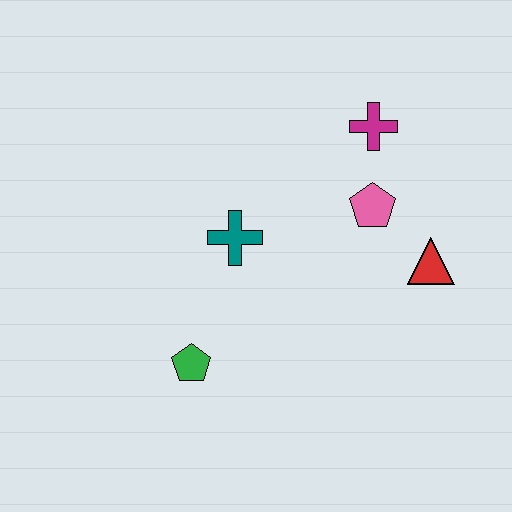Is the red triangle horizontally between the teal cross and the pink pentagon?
No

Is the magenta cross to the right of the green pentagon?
Yes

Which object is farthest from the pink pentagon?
The green pentagon is farthest from the pink pentagon.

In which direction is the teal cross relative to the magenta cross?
The teal cross is to the left of the magenta cross.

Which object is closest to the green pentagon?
The teal cross is closest to the green pentagon.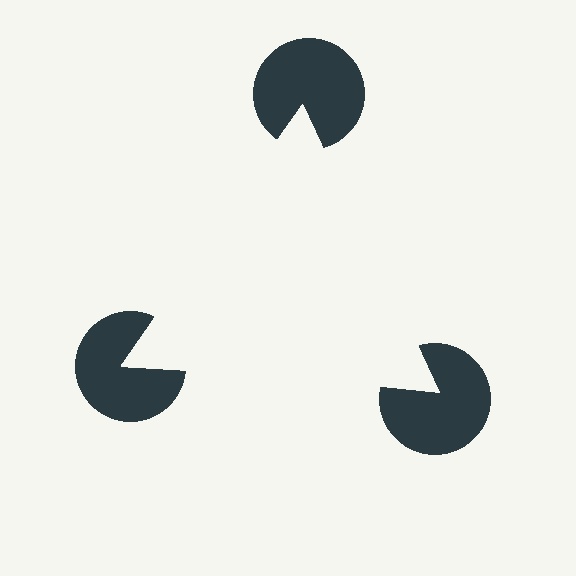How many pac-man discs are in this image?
There are 3 — one at each vertex of the illusory triangle.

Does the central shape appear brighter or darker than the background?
It typically appears slightly brighter than the background, even though no actual brightness change is drawn.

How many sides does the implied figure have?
3 sides.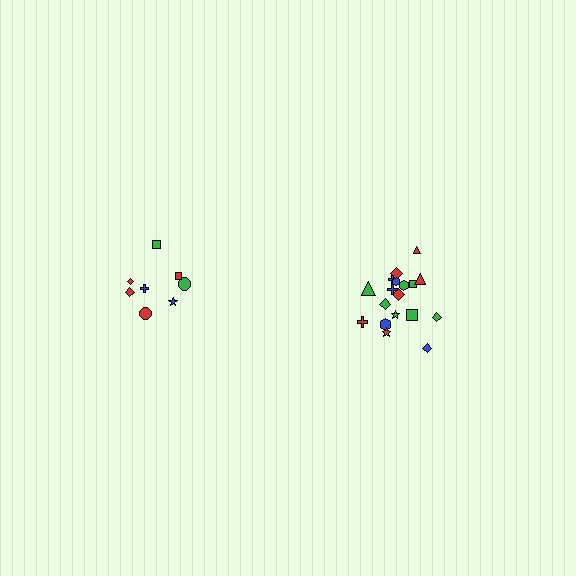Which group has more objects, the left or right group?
The right group.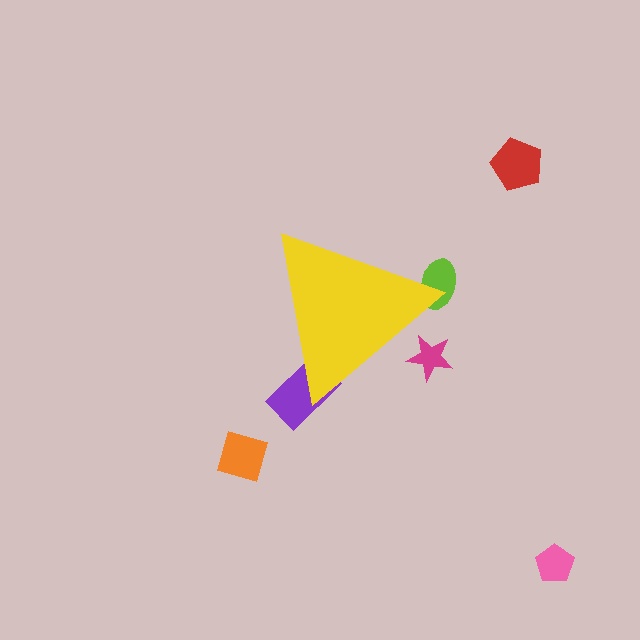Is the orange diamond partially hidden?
No, the orange diamond is fully visible.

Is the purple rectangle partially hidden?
Yes, the purple rectangle is partially hidden behind the yellow triangle.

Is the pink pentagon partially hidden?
No, the pink pentagon is fully visible.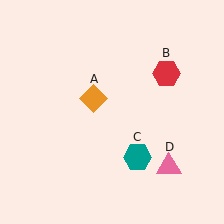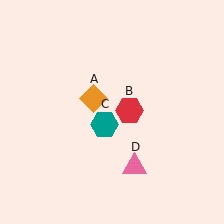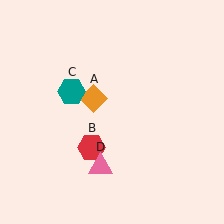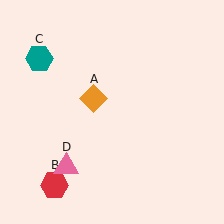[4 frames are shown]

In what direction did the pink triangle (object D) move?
The pink triangle (object D) moved left.